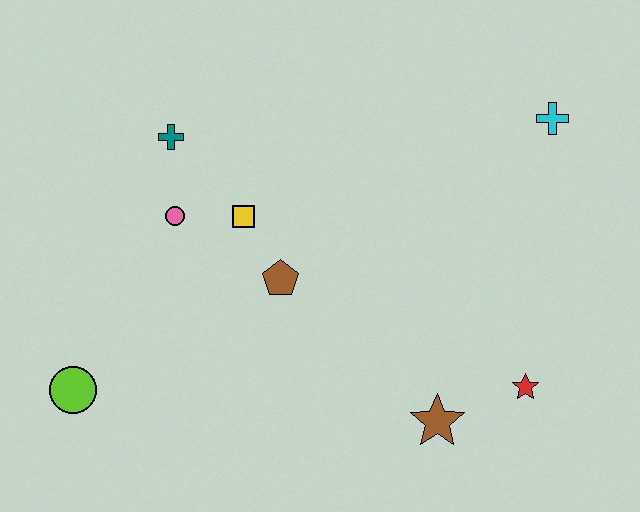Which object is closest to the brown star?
The red star is closest to the brown star.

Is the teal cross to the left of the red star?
Yes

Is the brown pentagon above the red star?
Yes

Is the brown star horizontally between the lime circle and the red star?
Yes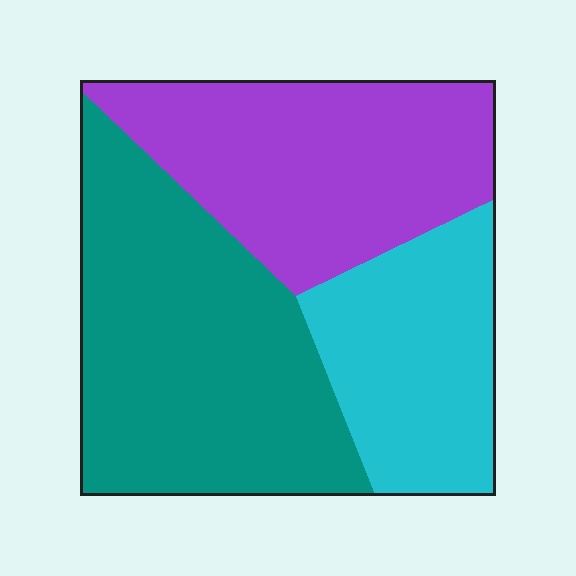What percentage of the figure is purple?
Purple covers around 35% of the figure.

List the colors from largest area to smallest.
From largest to smallest: teal, purple, cyan.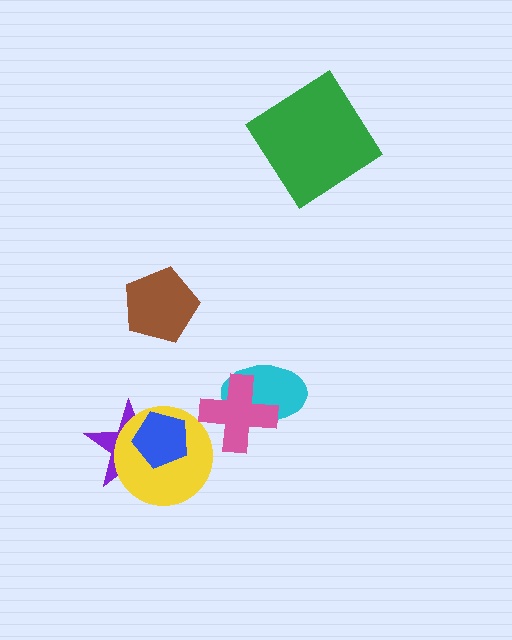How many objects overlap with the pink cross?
1 object overlaps with the pink cross.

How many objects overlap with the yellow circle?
2 objects overlap with the yellow circle.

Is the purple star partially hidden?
Yes, it is partially covered by another shape.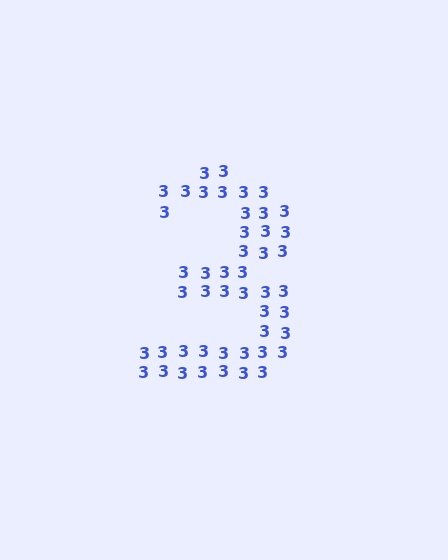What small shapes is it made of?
It is made of small digit 3's.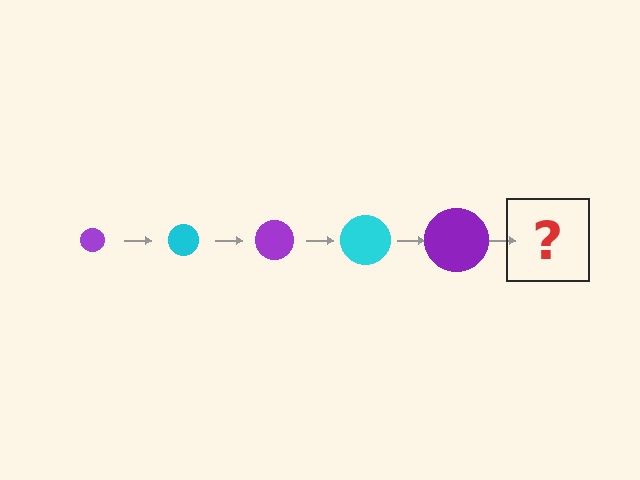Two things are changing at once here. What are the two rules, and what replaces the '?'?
The two rules are that the circle grows larger each step and the color cycles through purple and cyan. The '?' should be a cyan circle, larger than the previous one.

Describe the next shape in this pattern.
It should be a cyan circle, larger than the previous one.